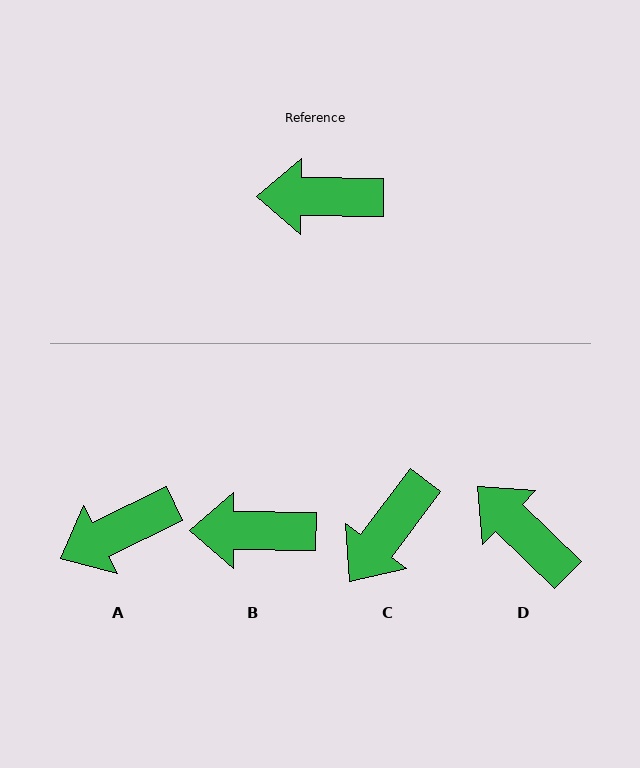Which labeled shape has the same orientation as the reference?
B.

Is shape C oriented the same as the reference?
No, it is off by about 54 degrees.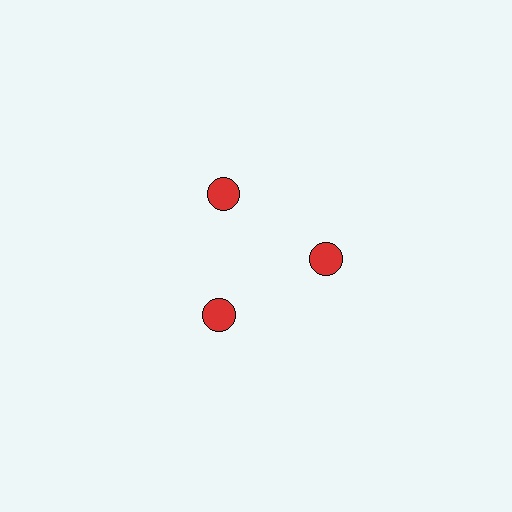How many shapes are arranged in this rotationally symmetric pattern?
There are 3 shapes, arranged in 3 groups of 1.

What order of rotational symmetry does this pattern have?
This pattern has 3-fold rotational symmetry.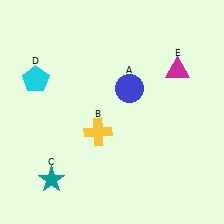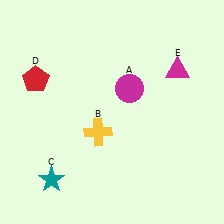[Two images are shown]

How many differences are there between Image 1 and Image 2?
There are 2 differences between the two images.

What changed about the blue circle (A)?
In Image 1, A is blue. In Image 2, it changed to magenta.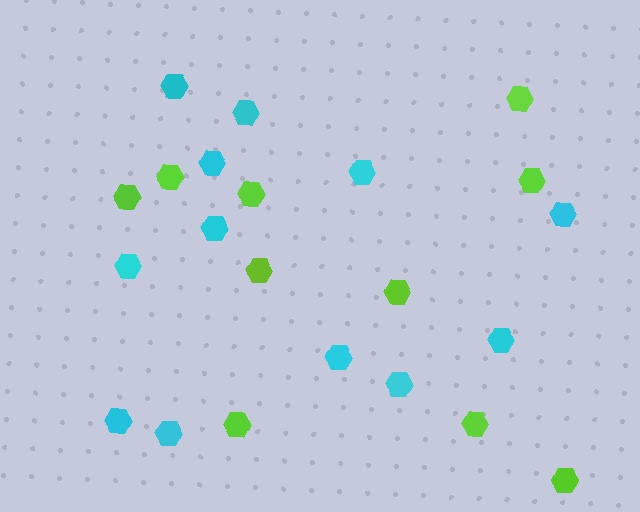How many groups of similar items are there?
There are 2 groups: one group of lime hexagons (10) and one group of cyan hexagons (12).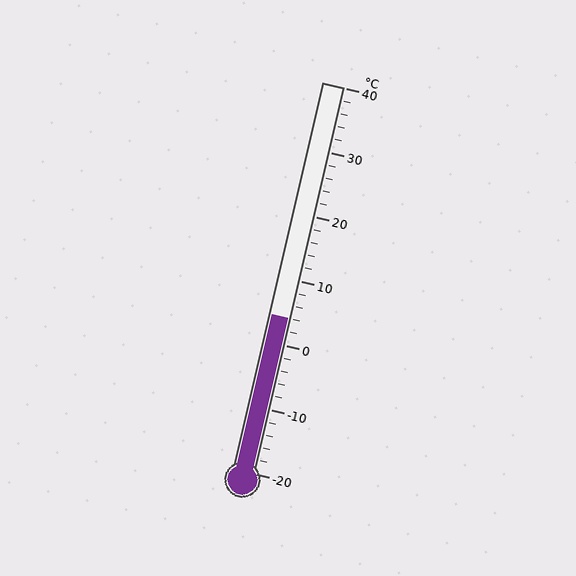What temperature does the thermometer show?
The thermometer shows approximately 4°C.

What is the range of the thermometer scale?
The thermometer scale ranges from -20°C to 40°C.